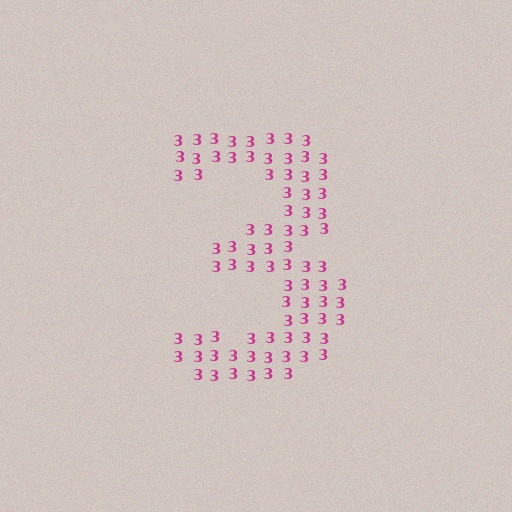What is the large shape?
The large shape is the digit 3.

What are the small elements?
The small elements are digit 3's.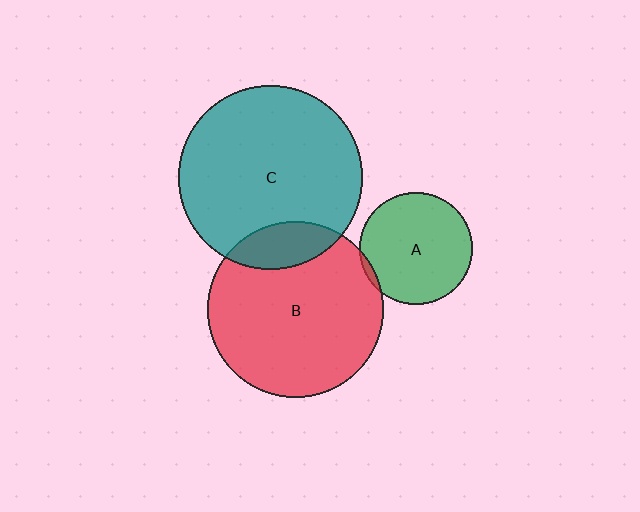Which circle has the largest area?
Circle C (teal).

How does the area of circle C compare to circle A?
Approximately 2.7 times.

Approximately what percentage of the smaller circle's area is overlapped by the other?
Approximately 15%.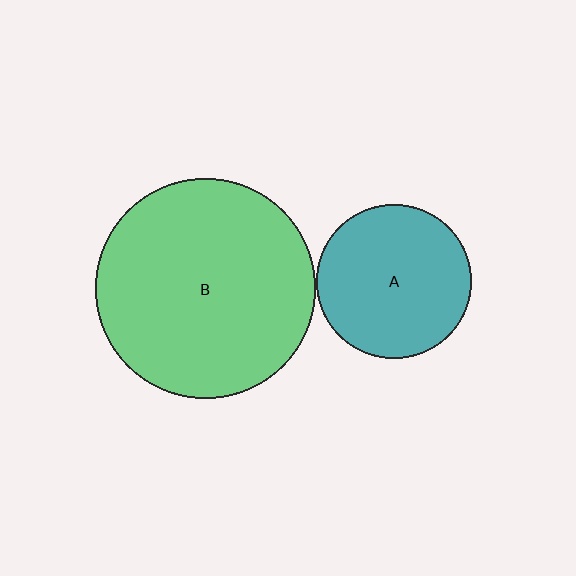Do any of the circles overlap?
No, none of the circles overlap.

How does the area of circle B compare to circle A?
Approximately 2.0 times.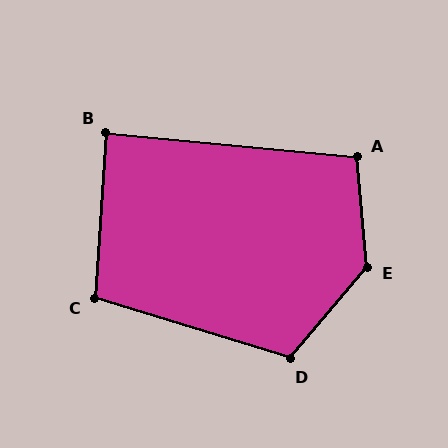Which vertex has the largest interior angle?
E, at approximately 135 degrees.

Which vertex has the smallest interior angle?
B, at approximately 88 degrees.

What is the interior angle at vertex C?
Approximately 103 degrees (obtuse).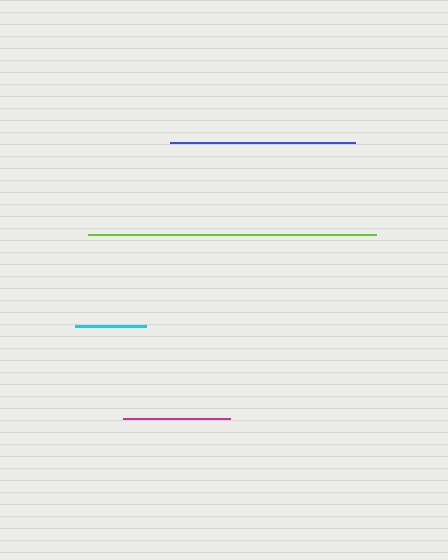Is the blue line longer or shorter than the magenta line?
The blue line is longer than the magenta line.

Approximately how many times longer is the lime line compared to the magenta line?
The lime line is approximately 2.7 times the length of the magenta line.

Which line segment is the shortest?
The cyan line is the shortest at approximately 70 pixels.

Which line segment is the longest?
The lime line is the longest at approximately 289 pixels.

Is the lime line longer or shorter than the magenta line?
The lime line is longer than the magenta line.